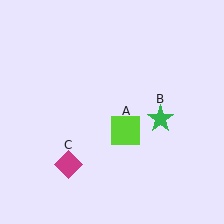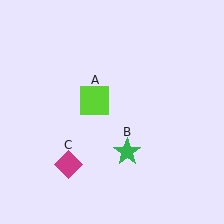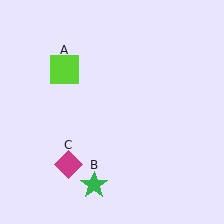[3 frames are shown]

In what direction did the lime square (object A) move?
The lime square (object A) moved up and to the left.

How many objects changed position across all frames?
2 objects changed position: lime square (object A), green star (object B).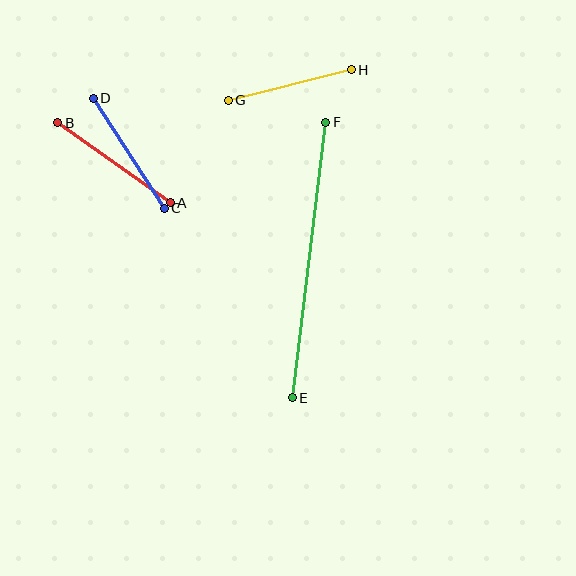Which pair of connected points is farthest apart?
Points E and F are farthest apart.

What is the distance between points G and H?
The distance is approximately 127 pixels.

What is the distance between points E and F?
The distance is approximately 277 pixels.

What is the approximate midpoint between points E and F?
The midpoint is at approximately (309, 260) pixels.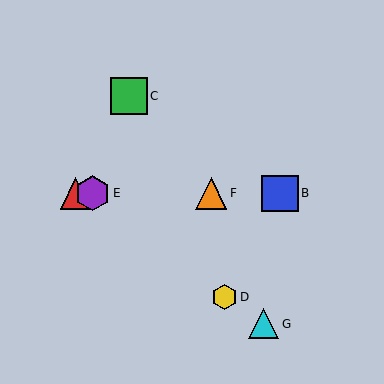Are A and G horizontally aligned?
No, A is at y≈193 and G is at y≈324.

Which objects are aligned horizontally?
Objects A, B, E, F are aligned horizontally.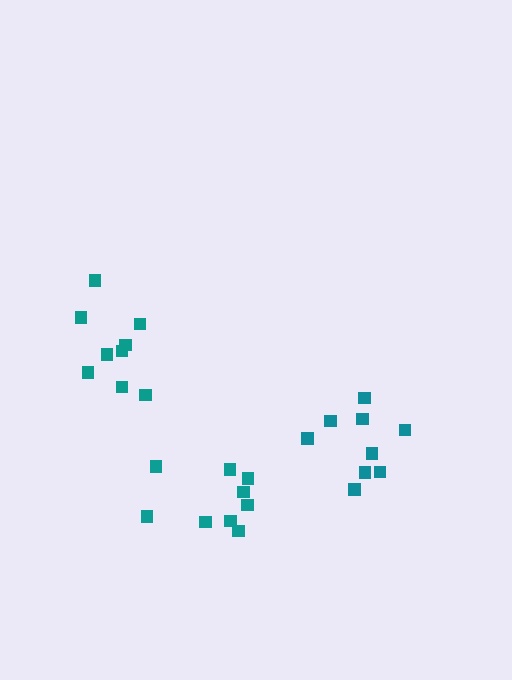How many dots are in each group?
Group 1: 9 dots, Group 2: 9 dots, Group 3: 9 dots (27 total).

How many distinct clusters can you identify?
There are 3 distinct clusters.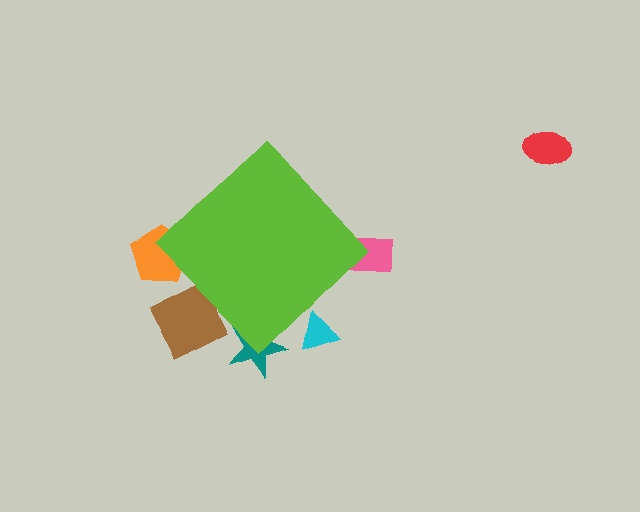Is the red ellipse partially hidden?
No, the red ellipse is fully visible.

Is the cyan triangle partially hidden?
Yes, the cyan triangle is partially hidden behind the lime diamond.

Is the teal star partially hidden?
Yes, the teal star is partially hidden behind the lime diamond.